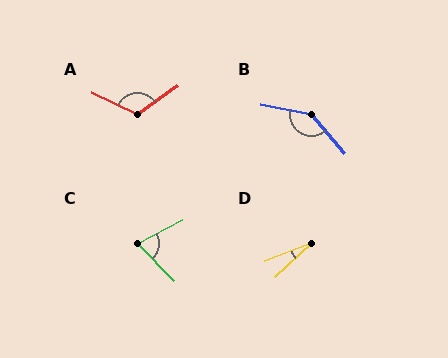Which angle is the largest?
B, at approximately 141 degrees.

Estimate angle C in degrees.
Approximately 74 degrees.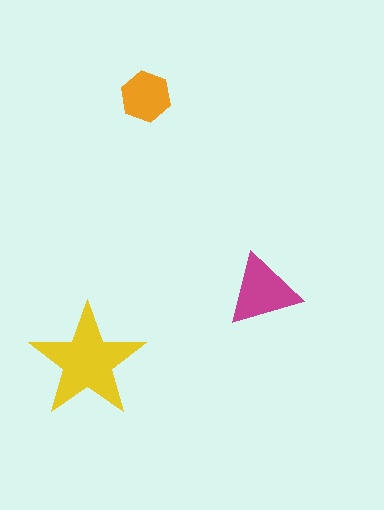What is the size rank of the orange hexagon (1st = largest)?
3rd.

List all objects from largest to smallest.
The yellow star, the magenta triangle, the orange hexagon.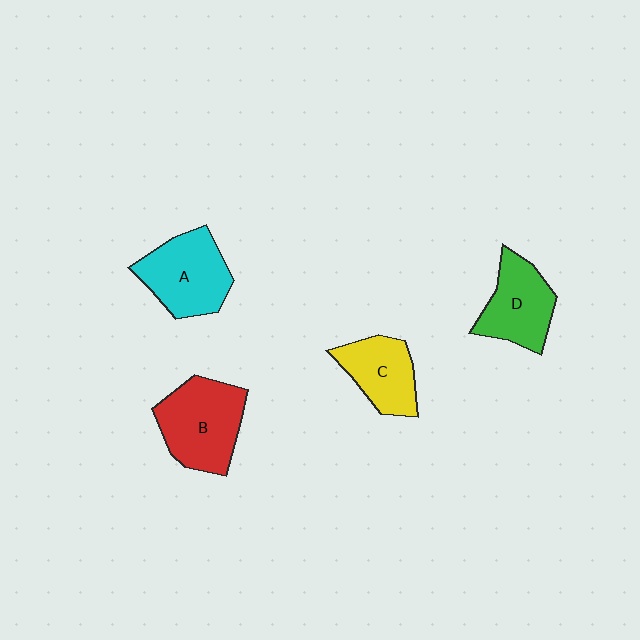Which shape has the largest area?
Shape B (red).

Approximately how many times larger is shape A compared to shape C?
Approximately 1.3 times.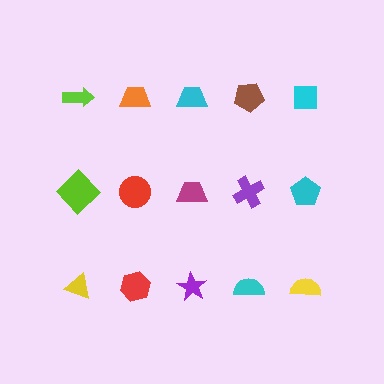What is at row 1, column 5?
A cyan square.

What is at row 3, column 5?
A yellow semicircle.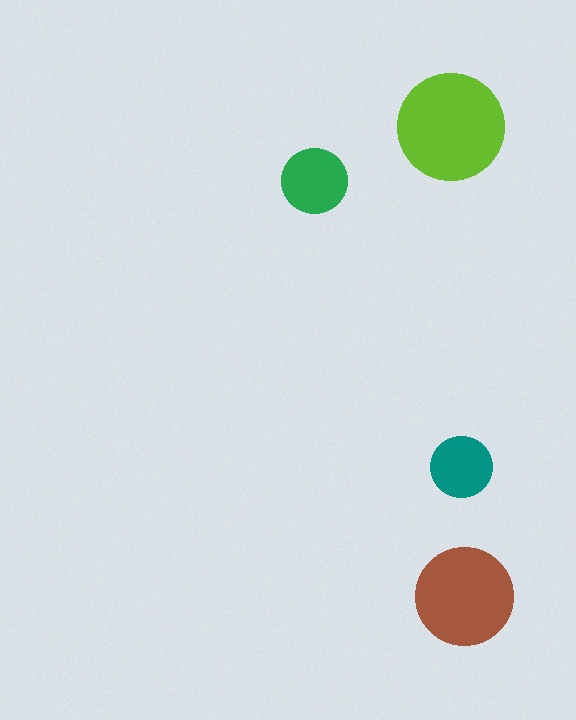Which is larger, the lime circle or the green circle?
The lime one.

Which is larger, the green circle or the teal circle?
The green one.